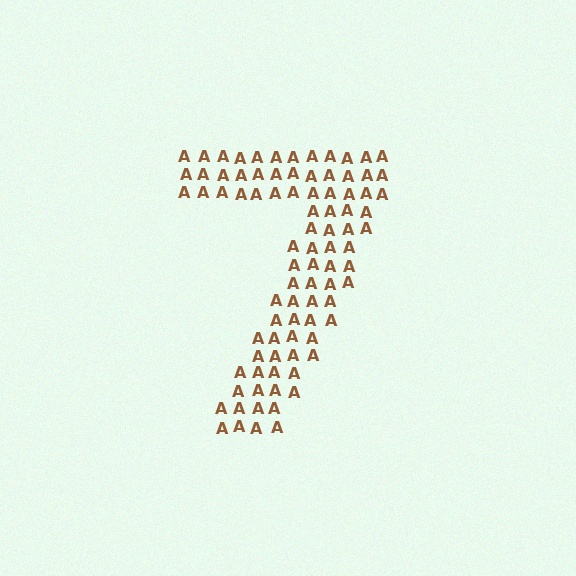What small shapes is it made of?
It is made of small letter A's.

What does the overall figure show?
The overall figure shows the digit 7.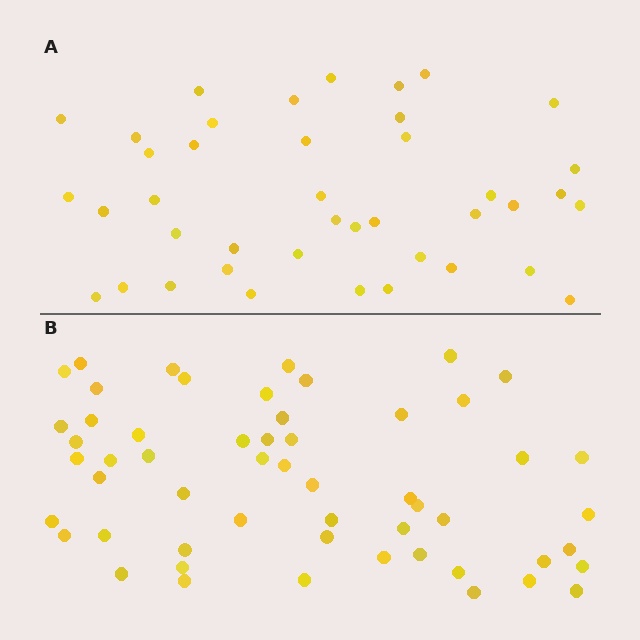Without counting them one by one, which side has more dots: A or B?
Region B (the bottom region) has more dots.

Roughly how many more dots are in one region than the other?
Region B has approximately 15 more dots than region A.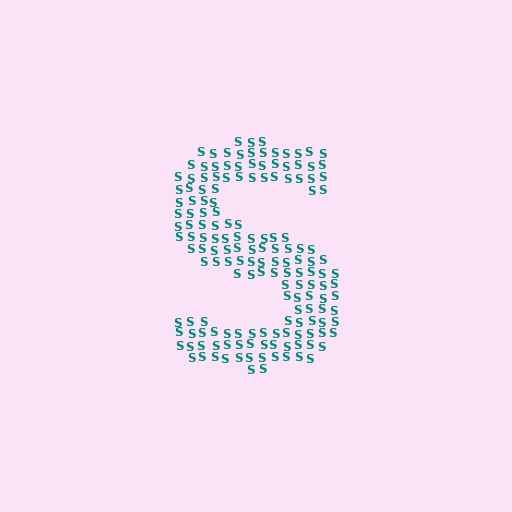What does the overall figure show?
The overall figure shows the letter S.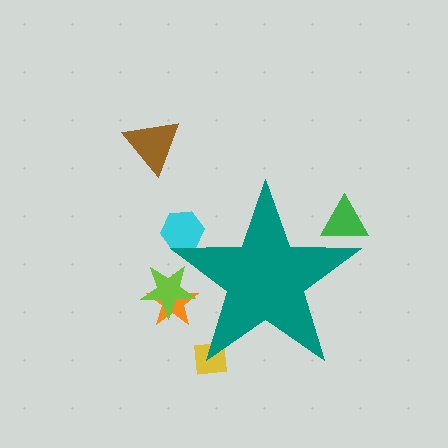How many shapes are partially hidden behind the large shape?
5 shapes are partially hidden.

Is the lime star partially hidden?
Yes, the lime star is partially hidden behind the teal star.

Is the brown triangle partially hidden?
No, the brown triangle is fully visible.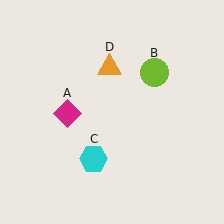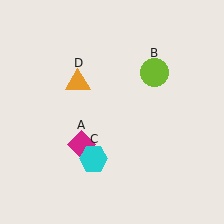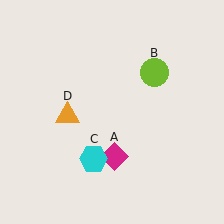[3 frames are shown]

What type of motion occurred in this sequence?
The magenta diamond (object A), orange triangle (object D) rotated counterclockwise around the center of the scene.